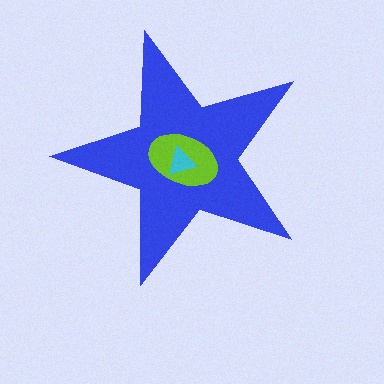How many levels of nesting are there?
3.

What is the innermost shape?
The cyan triangle.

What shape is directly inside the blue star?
The lime ellipse.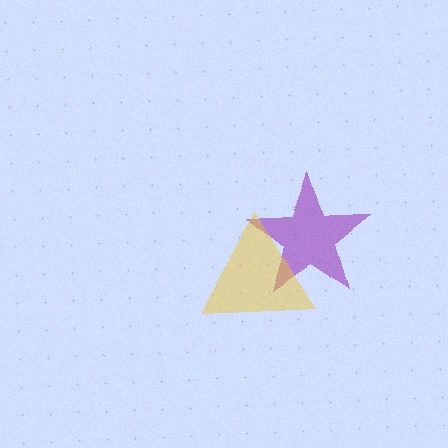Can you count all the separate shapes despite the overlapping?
Yes, there are 2 separate shapes.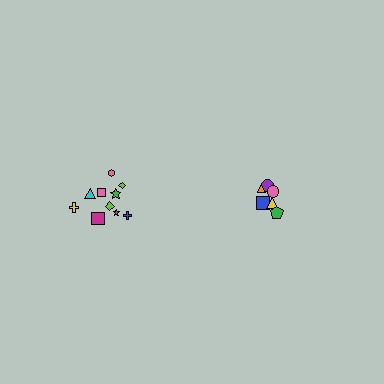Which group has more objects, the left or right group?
The left group.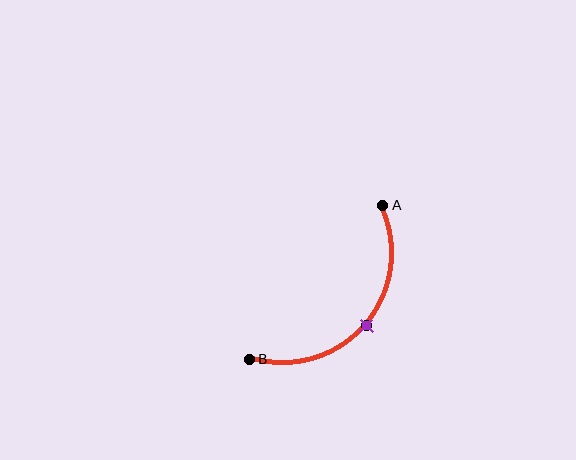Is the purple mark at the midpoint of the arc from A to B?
Yes. The purple mark lies on the arc at equal arc-length from both A and B — it is the arc midpoint.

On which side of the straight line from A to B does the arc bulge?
The arc bulges below and to the right of the straight line connecting A and B.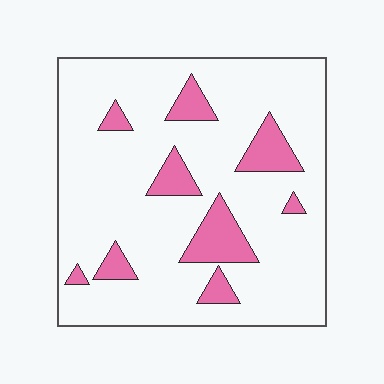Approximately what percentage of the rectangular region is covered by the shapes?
Approximately 15%.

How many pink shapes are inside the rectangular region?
9.